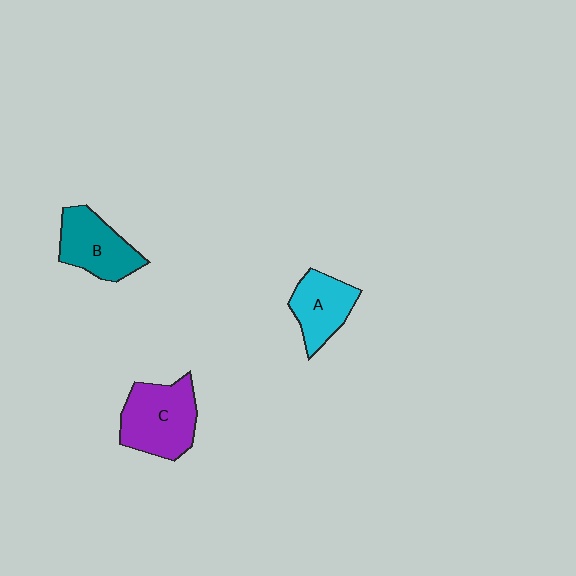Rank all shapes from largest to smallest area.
From largest to smallest: C (purple), B (teal), A (cyan).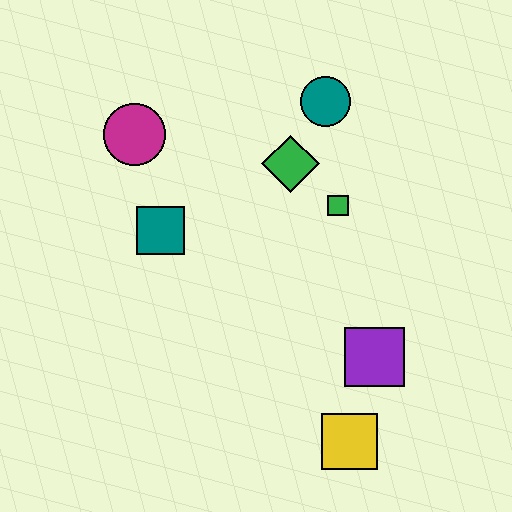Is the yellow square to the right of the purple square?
No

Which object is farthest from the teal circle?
The yellow square is farthest from the teal circle.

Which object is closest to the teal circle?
The green diamond is closest to the teal circle.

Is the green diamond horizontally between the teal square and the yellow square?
Yes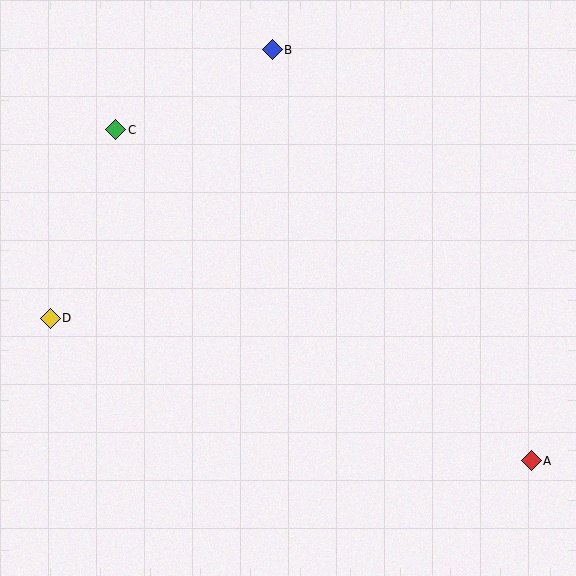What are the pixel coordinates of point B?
Point B is at (272, 50).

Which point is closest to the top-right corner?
Point B is closest to the top-right corner.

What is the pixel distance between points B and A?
The distance between B and A is 486 pixels.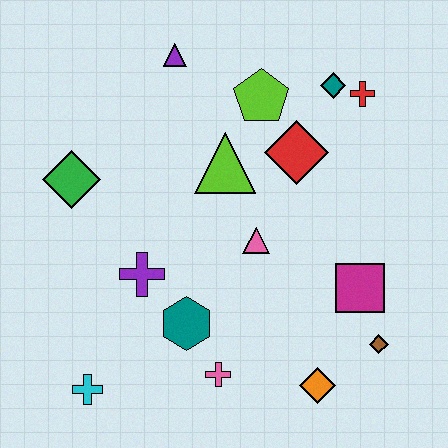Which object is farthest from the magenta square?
The green diamond is farthest from the magenta square.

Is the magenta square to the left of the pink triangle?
No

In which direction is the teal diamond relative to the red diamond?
The teal diamond is above the red diamond.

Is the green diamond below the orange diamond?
No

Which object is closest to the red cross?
The teal diamond is closest to the red cross.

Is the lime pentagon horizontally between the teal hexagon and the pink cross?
No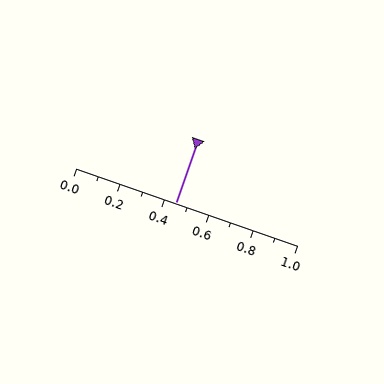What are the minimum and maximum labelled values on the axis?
The axis runs from 0.0 to 1.0.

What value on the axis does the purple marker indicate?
The marker indicates approximately 0.45.